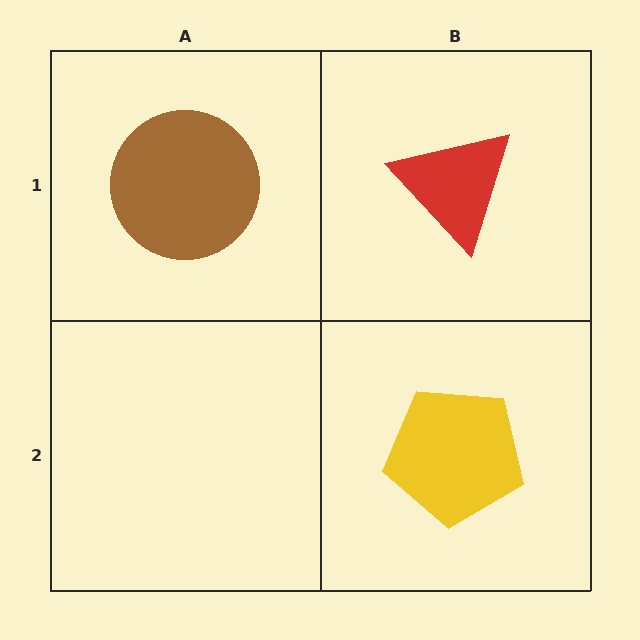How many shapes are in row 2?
1 shape.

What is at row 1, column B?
A red triangle.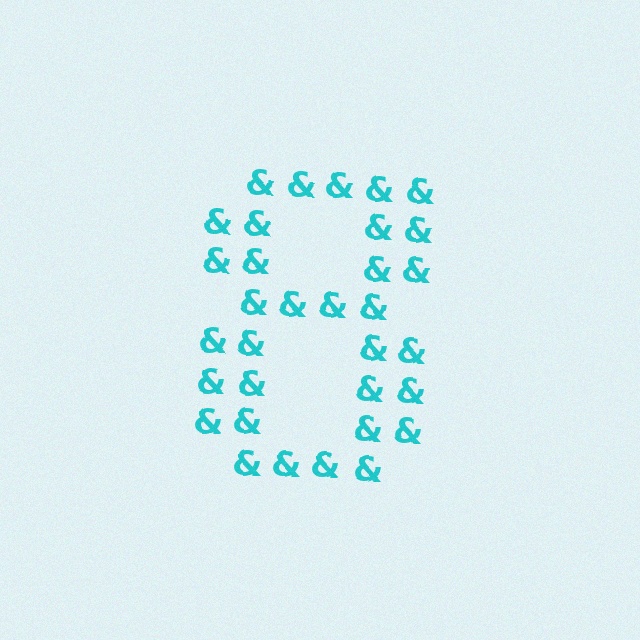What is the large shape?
The large shape is the digit 8.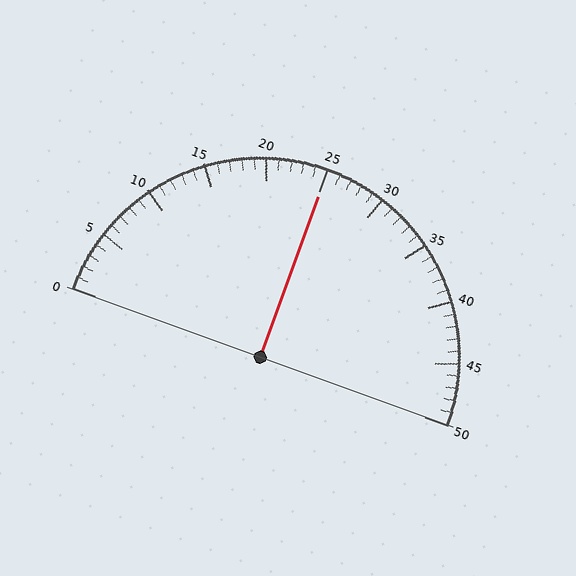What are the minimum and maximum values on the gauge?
The gauge ranges from 0 to 50.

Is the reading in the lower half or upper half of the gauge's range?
The reading is in the upper half of the range (0 to 50).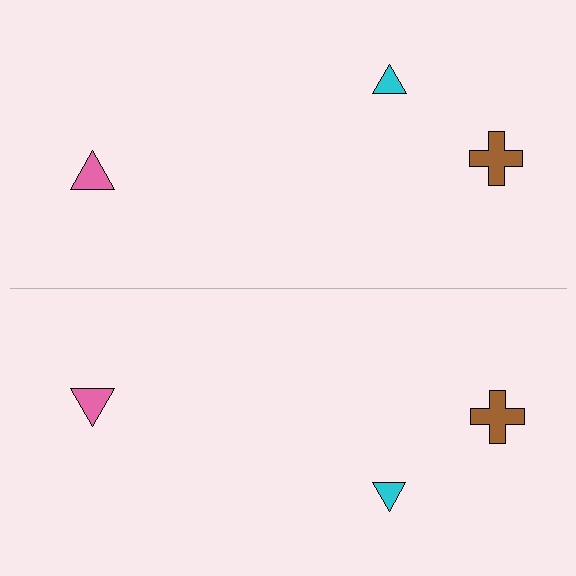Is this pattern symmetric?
Yes, this pattern has bilateral (reflection) symmetry.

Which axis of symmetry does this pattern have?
The pattern has a horizontal axis of symmetry running through the center of the image.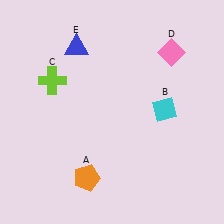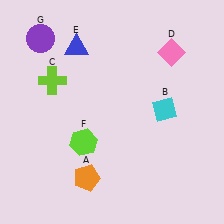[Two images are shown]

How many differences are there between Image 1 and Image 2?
There are 2 differences between the two images.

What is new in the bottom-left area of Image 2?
A lime hexagon (F) was added in the bottom-left area of Image 2.